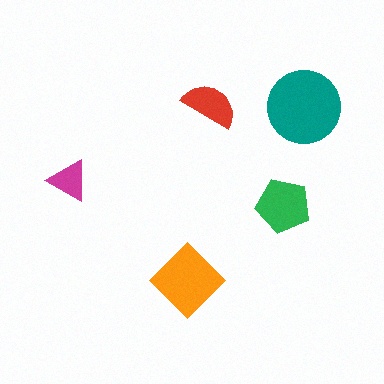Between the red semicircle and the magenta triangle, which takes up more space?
The red semicircle.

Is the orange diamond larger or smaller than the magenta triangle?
Larger.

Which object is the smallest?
The magenta triangle.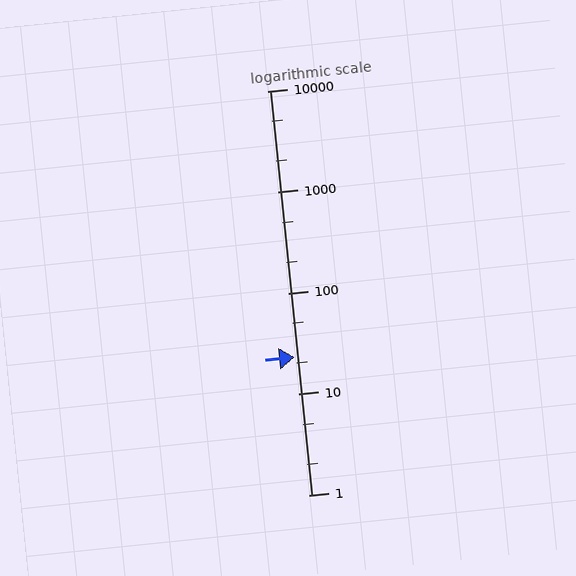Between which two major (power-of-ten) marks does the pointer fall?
The pointer is between 10 and 100.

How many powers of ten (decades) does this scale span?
The scale spans 4 decades, from 1 to 10000.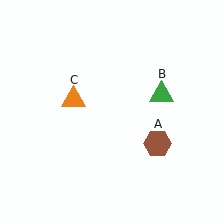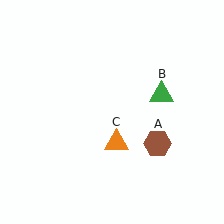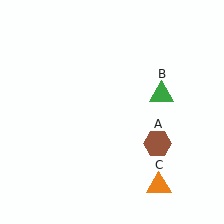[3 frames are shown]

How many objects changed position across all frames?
1 object changed position: orange triangle (object C).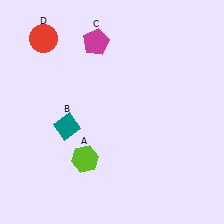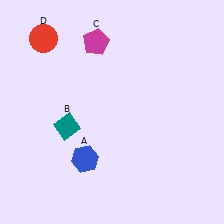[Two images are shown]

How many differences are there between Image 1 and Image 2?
There is 1 difference between the two images.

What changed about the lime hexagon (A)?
In Image 1, A is lime. In Image 2, it changed to blue.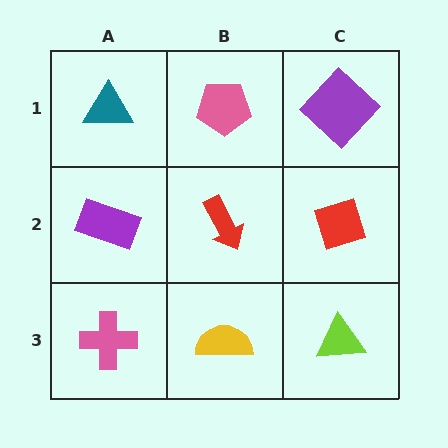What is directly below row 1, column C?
A red diamond.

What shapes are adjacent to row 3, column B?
A red arrow (row 2, column B), a pink cross (row 3, column A), a lime triangle (row 3, column C).